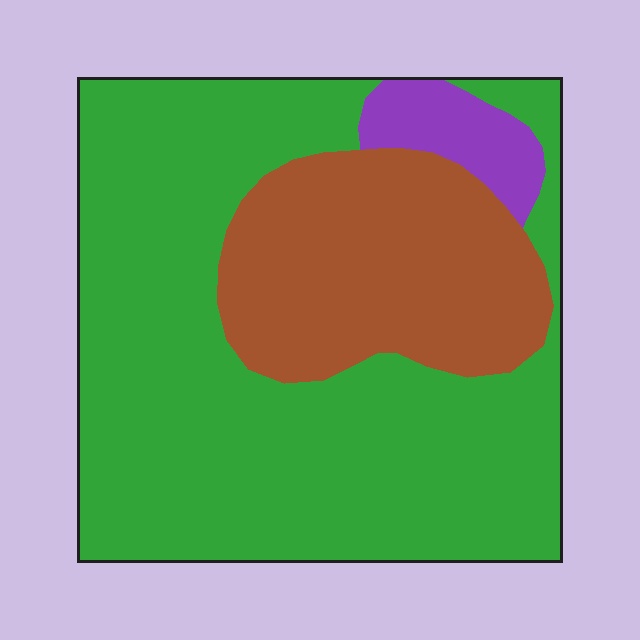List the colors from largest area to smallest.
From largest to smallest: green, brown, purple.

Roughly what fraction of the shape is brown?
Brown covers roughly 25% of the shape.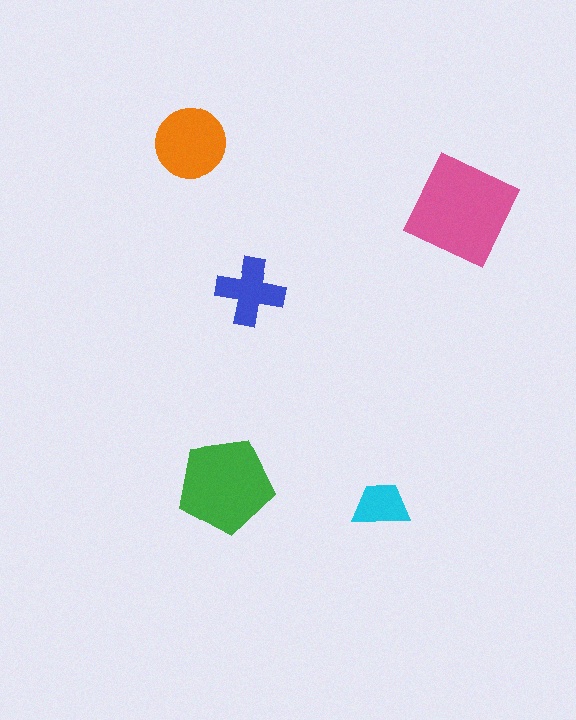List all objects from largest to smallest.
The pink square, the green pentagon, the orange circle, the blue cross, the cyan trapezoid.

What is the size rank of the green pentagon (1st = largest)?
2nd.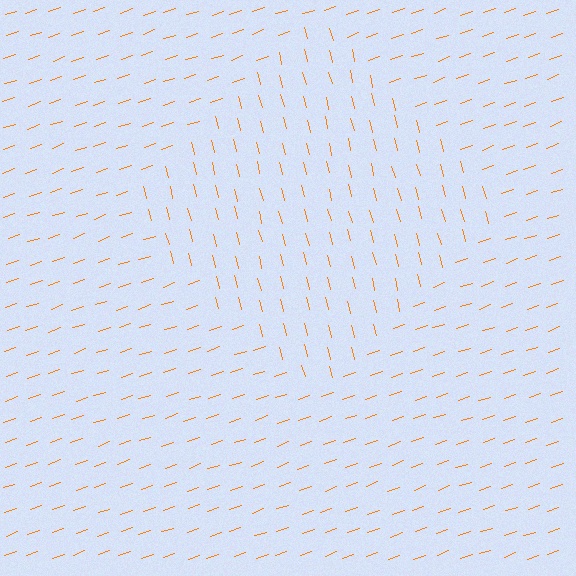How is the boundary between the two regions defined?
The boundary is defined purely by a change in line orientation (approximately 85 degrees difference). All lines are the same color and thickness.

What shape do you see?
I see a diamond.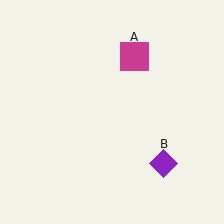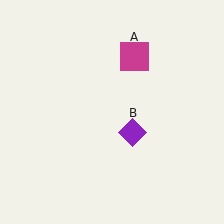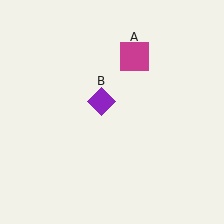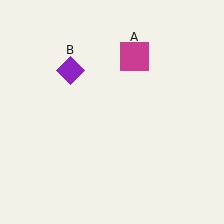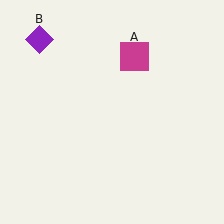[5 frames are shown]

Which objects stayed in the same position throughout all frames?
Magenta square (object A) remained stationary.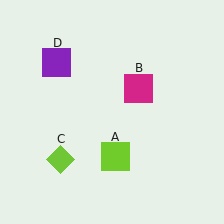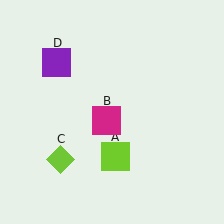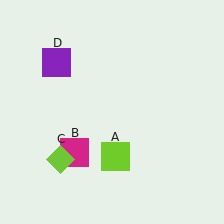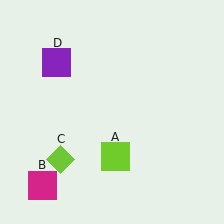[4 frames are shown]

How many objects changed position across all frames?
1 object changed position: magenta square (object B).